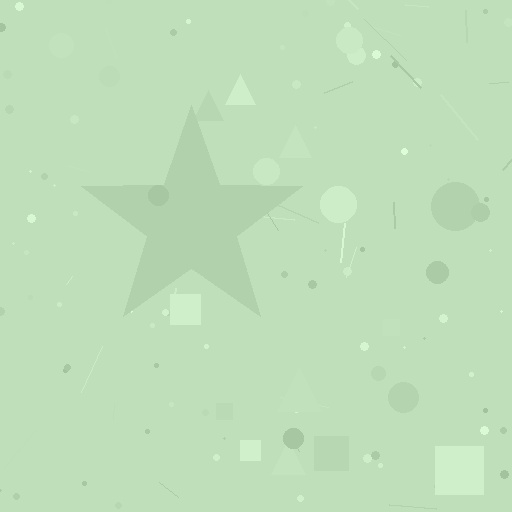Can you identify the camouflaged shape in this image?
The camouflaged shape is a star.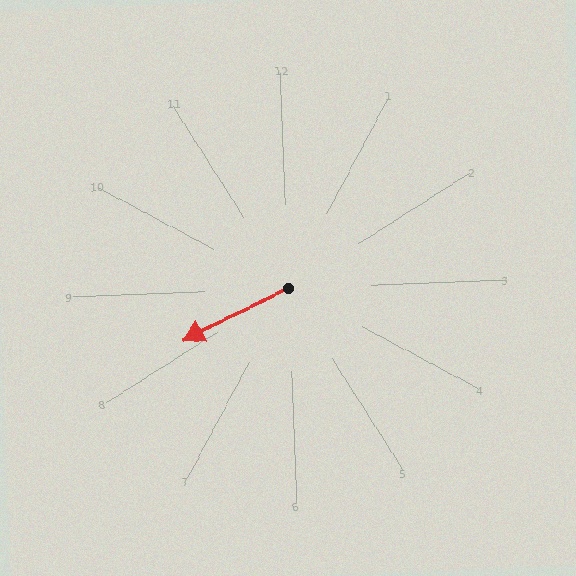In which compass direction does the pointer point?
Southwest.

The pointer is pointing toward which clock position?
Roughly 8 o'clock.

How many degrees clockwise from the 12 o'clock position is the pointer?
Approximately 246 degrees.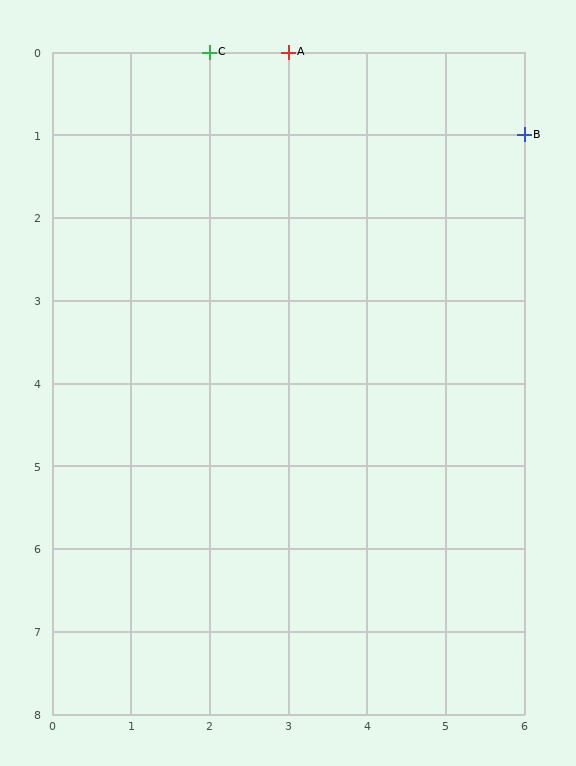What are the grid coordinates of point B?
Point B is at grid coordinates (6, 1).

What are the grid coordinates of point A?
Point A is at grid coordinates (3, 0).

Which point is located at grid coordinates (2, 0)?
Point C is at (2, 0).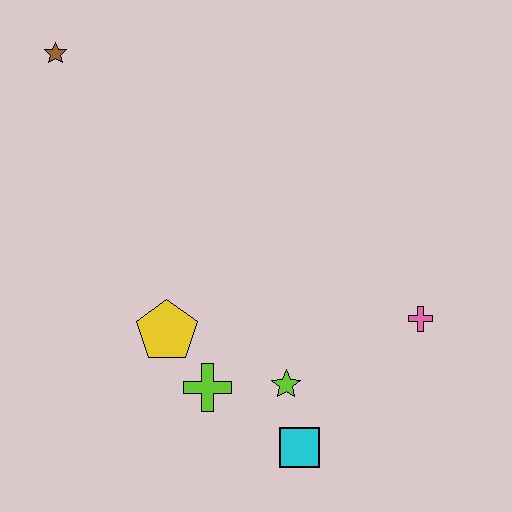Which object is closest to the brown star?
The yellow pentagon is closest to the brown star.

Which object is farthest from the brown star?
The cyan square is farthest from the brown star.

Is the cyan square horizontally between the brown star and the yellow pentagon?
No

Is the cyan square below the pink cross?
Yes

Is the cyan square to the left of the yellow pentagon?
No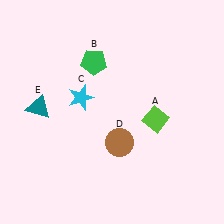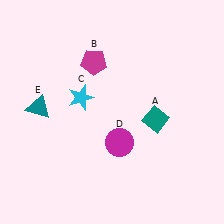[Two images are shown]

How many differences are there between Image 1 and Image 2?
There are 3 differences between the two images.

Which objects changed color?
A changed from lime to teal. B changed from green to magenta. D changed from brown to magenta.